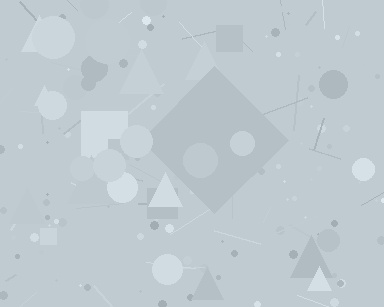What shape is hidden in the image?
A diamond is hidden in the image.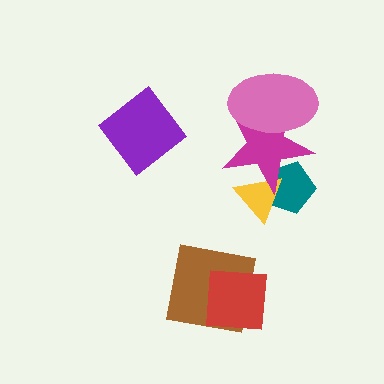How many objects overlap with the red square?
1 object overlaps with the red square.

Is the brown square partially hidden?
Yes, it is partially covered by another shape.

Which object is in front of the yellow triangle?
The magenta star is in front of the yellow triangle.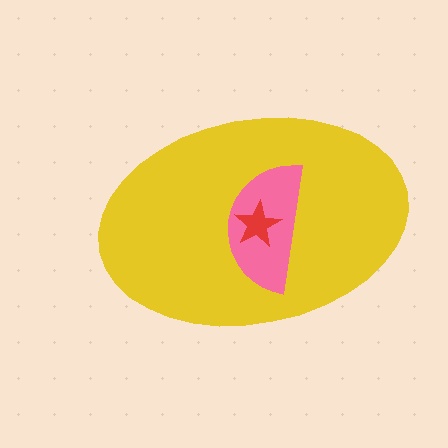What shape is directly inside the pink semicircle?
The red star.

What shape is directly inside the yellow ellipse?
The pink semicircle.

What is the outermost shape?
The yellow ellipse.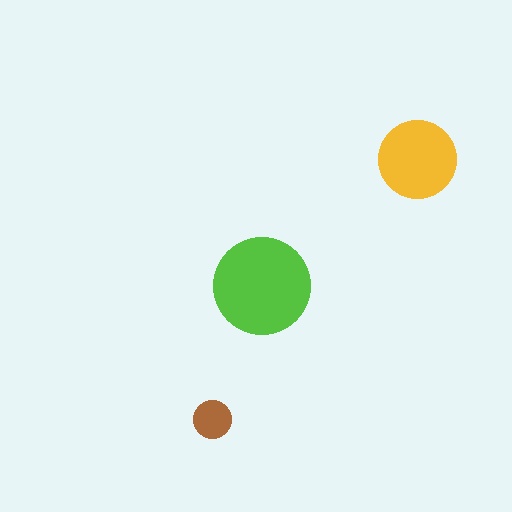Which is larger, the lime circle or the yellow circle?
The lime one.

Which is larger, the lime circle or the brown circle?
The lime one.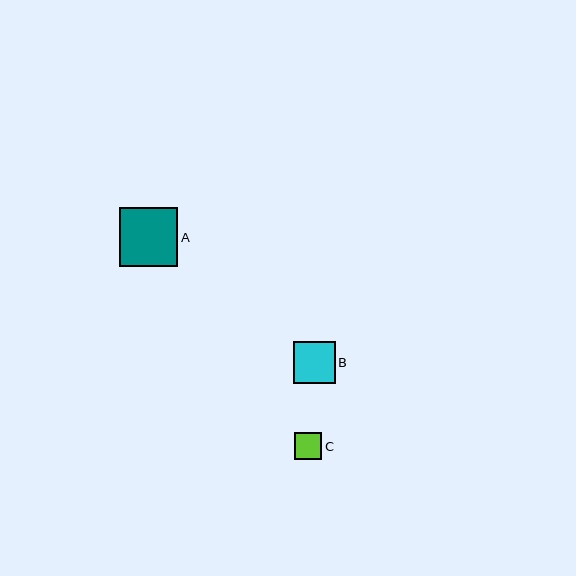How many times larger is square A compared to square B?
Square A is approximately 1.4 times the size of square B.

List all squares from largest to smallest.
From largest to smallest: A, B, C.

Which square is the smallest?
Square C is the smallest with a size of approximately 27 pixels.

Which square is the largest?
Square A is the largest with a size of approximately 59 pixels.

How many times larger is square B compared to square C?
Square B is approximately 1.5 times the size of square C.